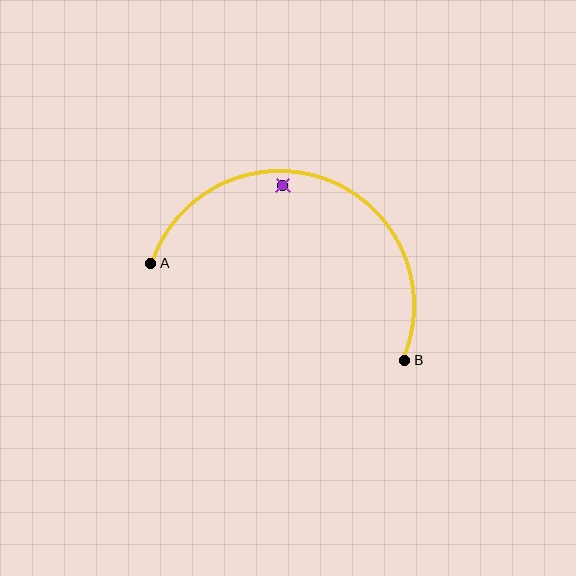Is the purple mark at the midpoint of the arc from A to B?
No — the purple mark does not lie on the arc at all. It sits slightly inside the curve.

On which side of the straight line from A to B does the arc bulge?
The arc bulges above the straight line connecting A and B.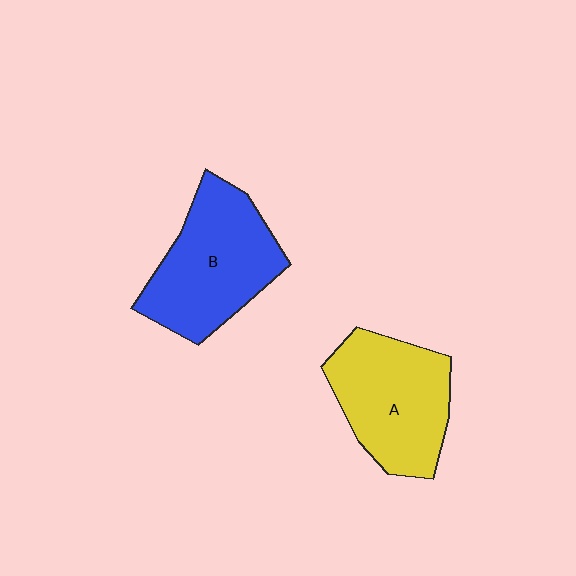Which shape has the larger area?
Shape B (blue).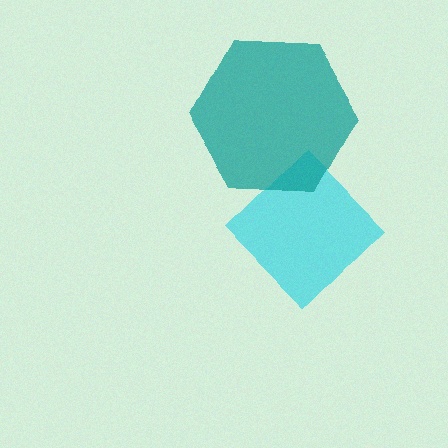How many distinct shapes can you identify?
There are 2 distinct shapes: a cyan diamond, a teal hexagon.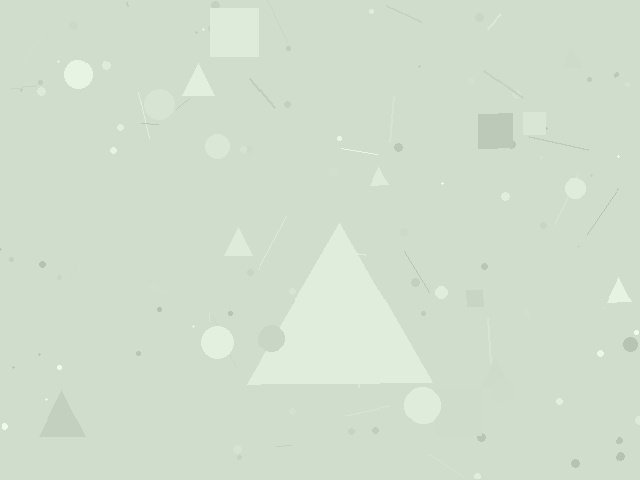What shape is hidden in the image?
A triangle is hidden in the image.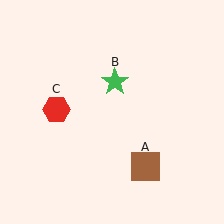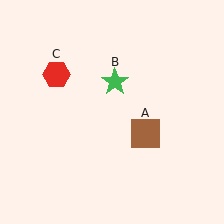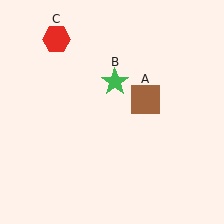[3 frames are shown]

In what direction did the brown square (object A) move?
The brown square (object A) moved up.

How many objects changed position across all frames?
2 objects changed position: brown square (object A), red hexagon (object C).